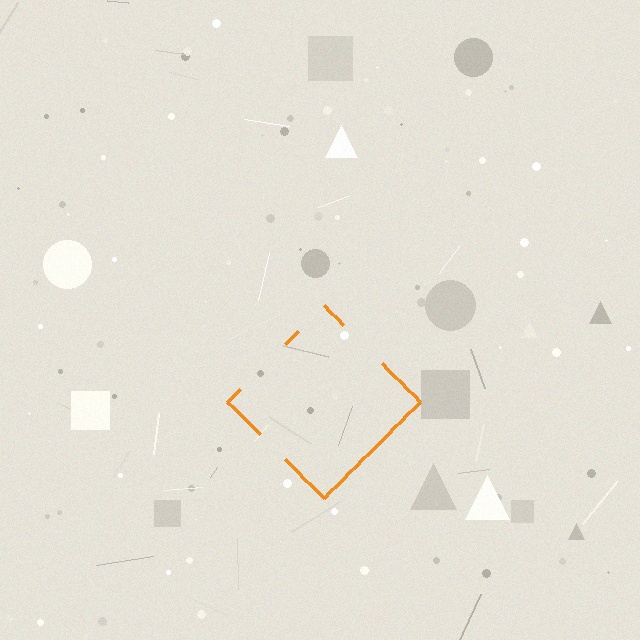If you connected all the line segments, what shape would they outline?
They would outline a diamond.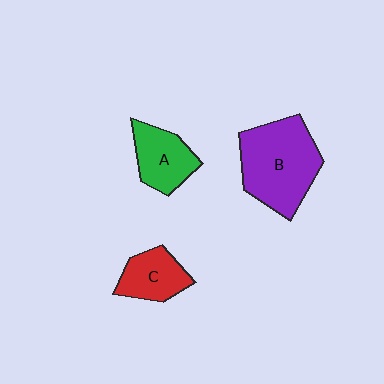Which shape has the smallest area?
Shape C (red).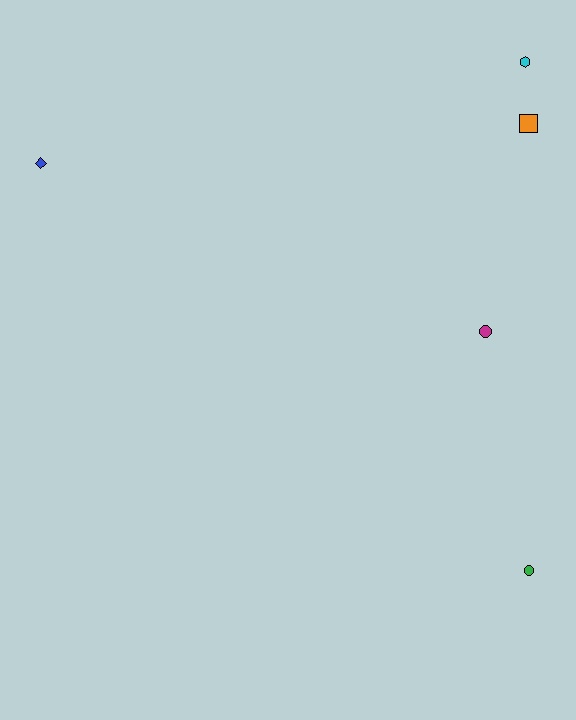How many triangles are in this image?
There are no triangles.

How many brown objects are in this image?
There are no brown objects.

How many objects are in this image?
There are 5 objects.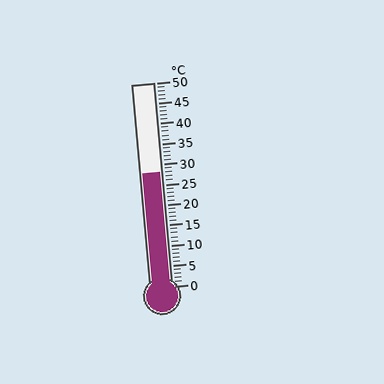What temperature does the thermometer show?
The thermometer shows approximately 28°C.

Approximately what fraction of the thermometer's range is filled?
The thermometer is filled to approximately 55% of its range.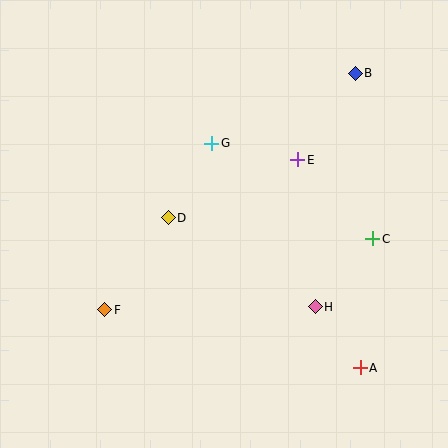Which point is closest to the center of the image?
Point D at (168, 218) is closest to the center.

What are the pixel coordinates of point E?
Point E is at (298, 160).